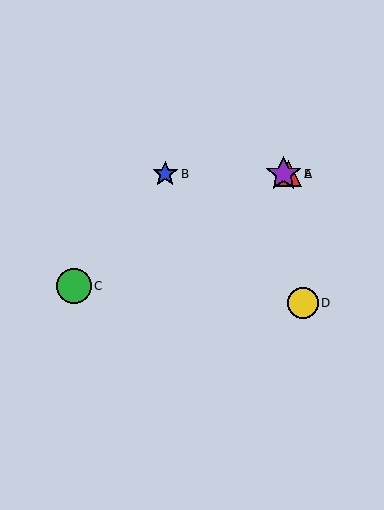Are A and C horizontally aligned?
No, A is at y≈174 and C is at y≈286.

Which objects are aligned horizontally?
Objects A, B, E are aligned horizontally.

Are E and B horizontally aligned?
Yes, both are at y≈174.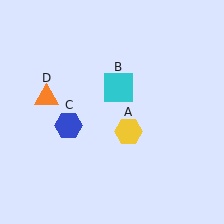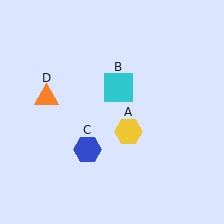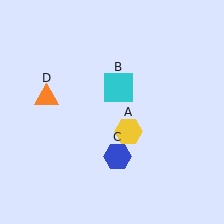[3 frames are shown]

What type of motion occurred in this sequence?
The blue hexagon (object C) rotated counterclockwise around the center of the scene.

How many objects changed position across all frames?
1 object changed position: blue hexagon (object C).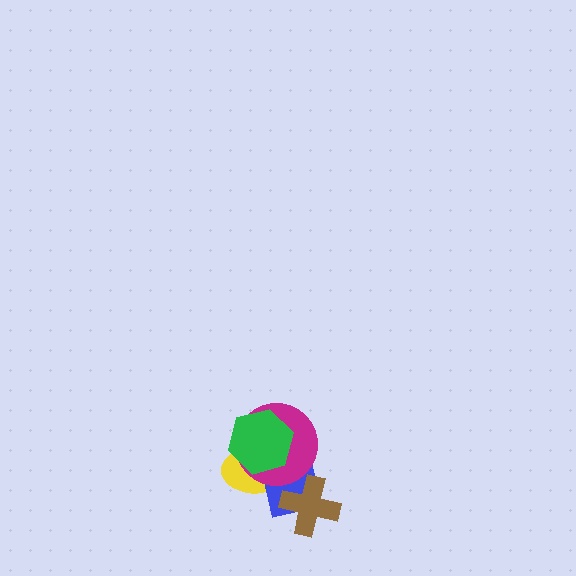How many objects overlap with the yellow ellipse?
3 objects overlap with the yellow ellipse.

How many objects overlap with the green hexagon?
3 objects overlap with the green hexagon.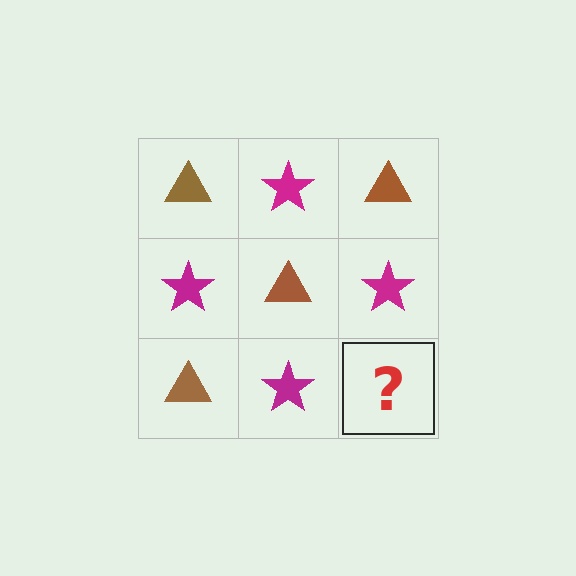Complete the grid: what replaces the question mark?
The question mark should be replaced with a brown triangle.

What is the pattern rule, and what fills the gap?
The rule is that it alternates brown triangle and magenta star in a checkerboard pattern. The gap should be filled with a brown triangle.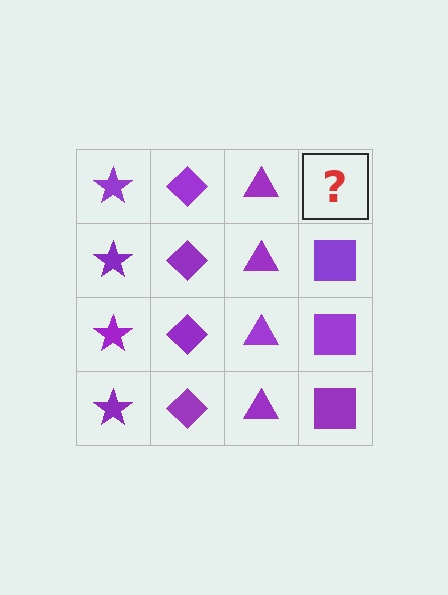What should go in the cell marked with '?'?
The missing cell should contain a purple square.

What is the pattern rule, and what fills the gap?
The rule is that each column has a consistent shape. The gap should be filled with a purple square.